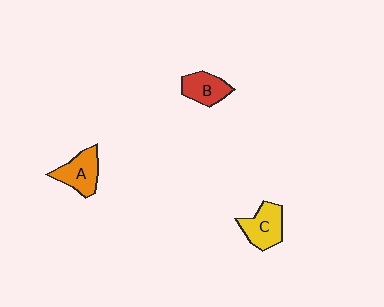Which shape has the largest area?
Shape C (yellow).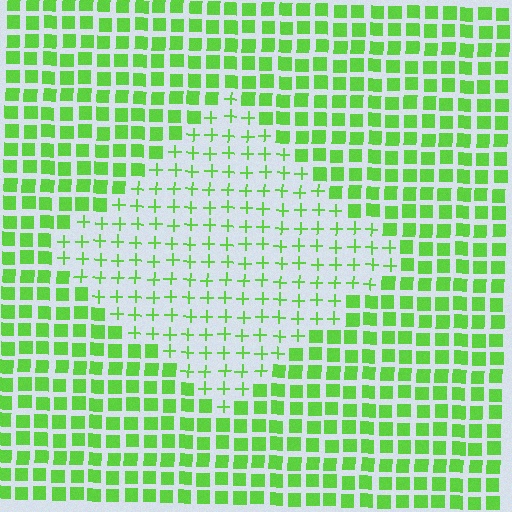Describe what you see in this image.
The image is filled with small lime elements arranged in a uniform grid. A diamond-shaped region contains plus signs, while the surrounding area contains squares. The boundary is defined purely by the change in element shape.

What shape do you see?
I see a diamond.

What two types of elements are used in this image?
The image uses plus signs inside the diamond region and squares outside it.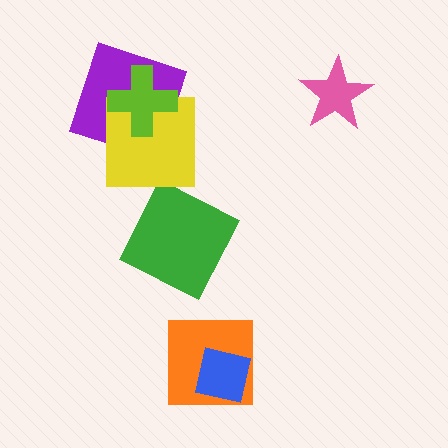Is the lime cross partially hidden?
No, no other shape covers it.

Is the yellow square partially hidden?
Yes, it is partially covered by another shape.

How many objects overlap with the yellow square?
2 objects overlap with the yellow square.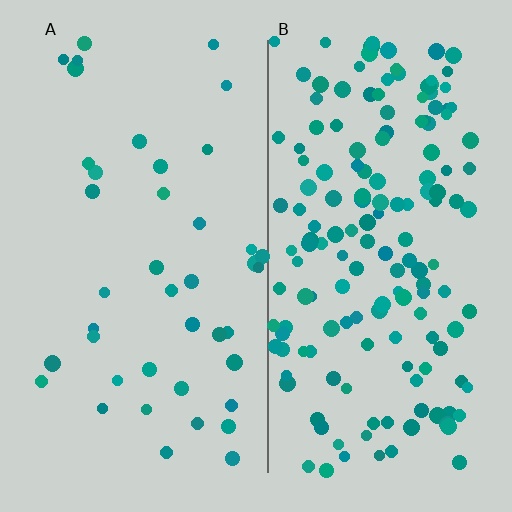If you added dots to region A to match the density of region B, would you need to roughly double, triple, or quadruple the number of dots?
Approximately quadruple.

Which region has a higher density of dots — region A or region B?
B (the right).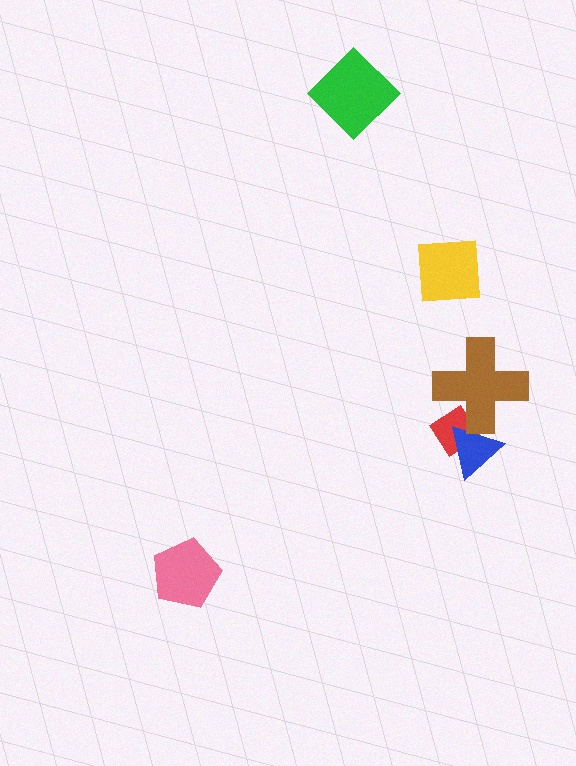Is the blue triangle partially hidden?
Yes, it is partially covered by another shape.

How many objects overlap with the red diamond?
2 objects overlap with the red diamond.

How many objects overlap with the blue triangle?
2 objects overlap with the blue triangle.